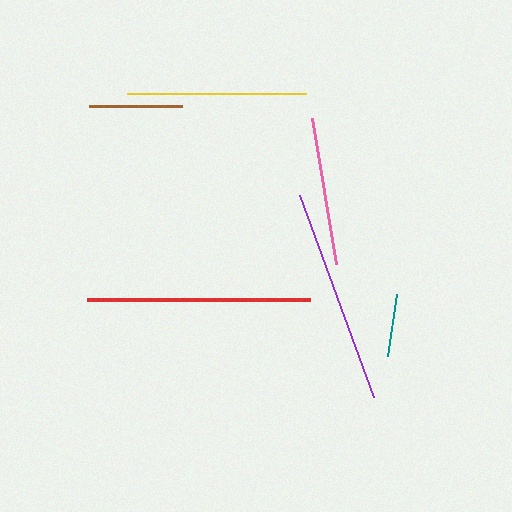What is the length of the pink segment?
The pink segment is approximately 148 pixels long.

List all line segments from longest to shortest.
From longest to shortest: red, purple, yellow, pink, brown, teal.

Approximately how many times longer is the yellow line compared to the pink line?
The yellow line is approximately 1.2 times the length of the pink line.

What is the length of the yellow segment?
The yellow segment is approximately 179 pixels long.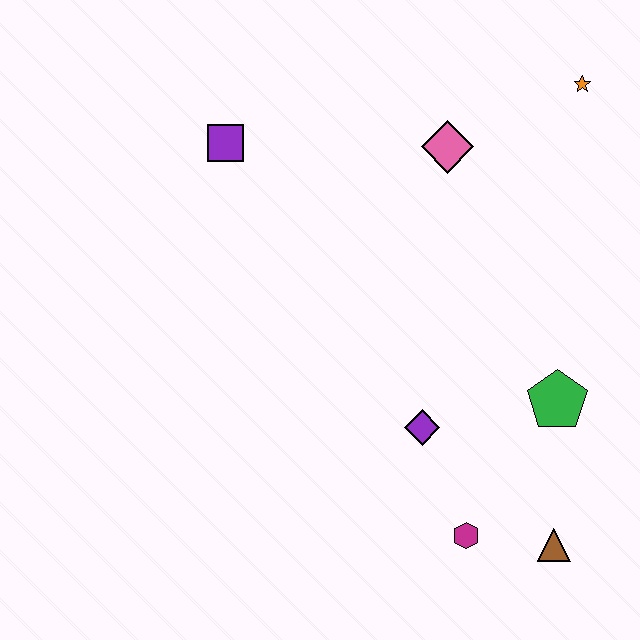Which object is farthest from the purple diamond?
The orange star is farthest from the purple diamond.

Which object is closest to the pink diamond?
The orange star is closest to the pink diamond.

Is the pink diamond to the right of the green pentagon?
No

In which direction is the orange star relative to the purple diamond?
The orange star is above the purple diamond.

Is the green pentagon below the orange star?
Yes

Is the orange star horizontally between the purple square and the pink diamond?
No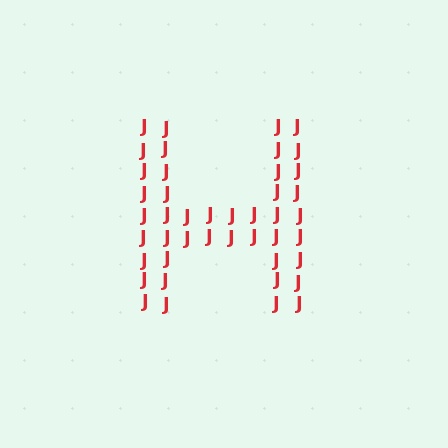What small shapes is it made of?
It is made of small letter J's.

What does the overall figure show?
The overall figure shows the letter H.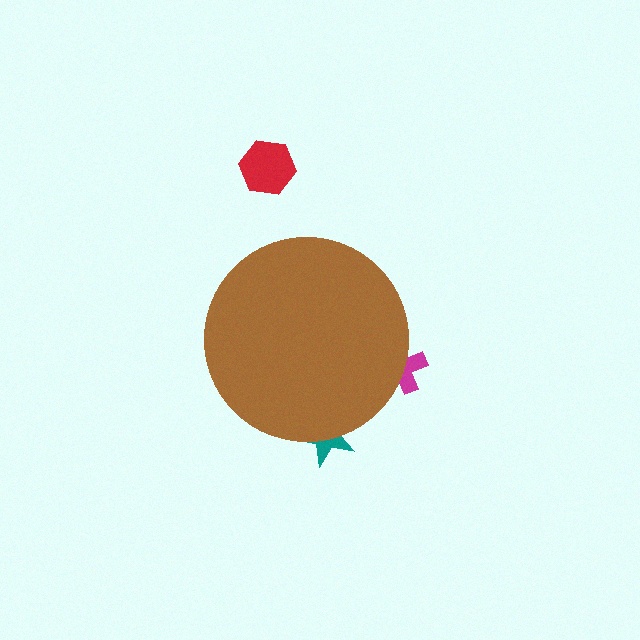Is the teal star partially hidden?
Yes, the teal star is partially hidden behind the brown circle.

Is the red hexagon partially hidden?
No, the red hexagon is fully visible.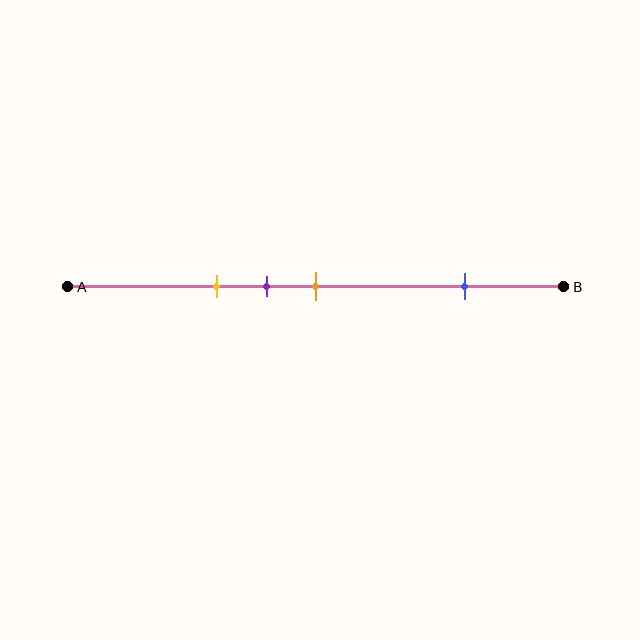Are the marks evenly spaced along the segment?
No, the marks are not evenly spaced.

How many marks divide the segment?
There are 4 marks dividing the segment.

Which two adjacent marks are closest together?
The purple and orange marks are the closest adjacent pair.